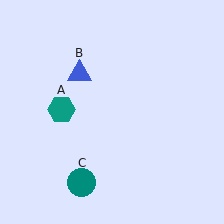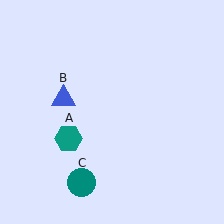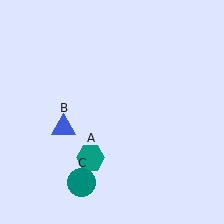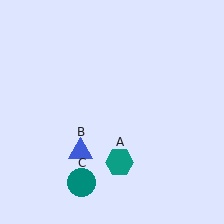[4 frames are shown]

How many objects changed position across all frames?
2 objects changed position: teal hexagon (object A), blue triangle (object B).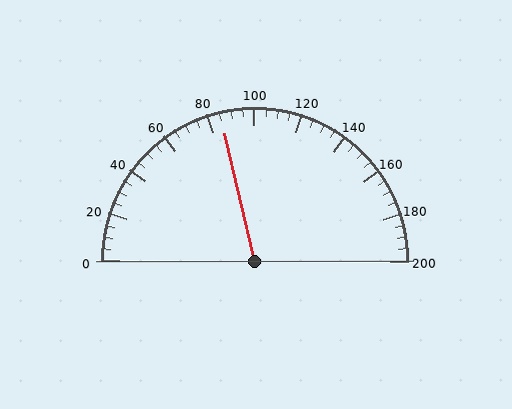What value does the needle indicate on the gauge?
The needle indicates approximately 85.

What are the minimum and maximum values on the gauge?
The gauge ranges from 0 to 200.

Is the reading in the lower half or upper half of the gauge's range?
The reading is in the lower half of the range (0 to 200).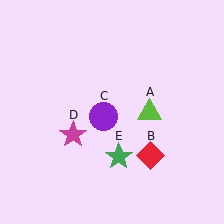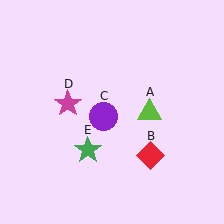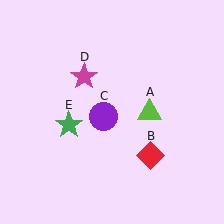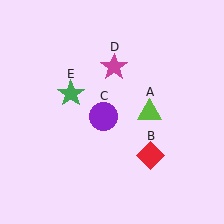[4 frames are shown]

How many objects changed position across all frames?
2 objects changed position: magenta star (object D), green star (object E).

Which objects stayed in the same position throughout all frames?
Lime triangle (object A) and red diamond (object B) and purple circle (object C) remained stationary.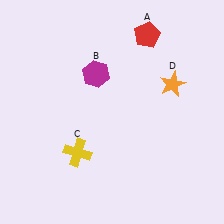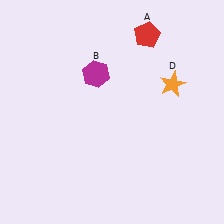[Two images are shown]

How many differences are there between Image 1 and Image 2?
There is 1 difference between the two images.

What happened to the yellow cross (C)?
The yellow cross (C) was removed in Image 2. It was in the bottom-left area of Image 1.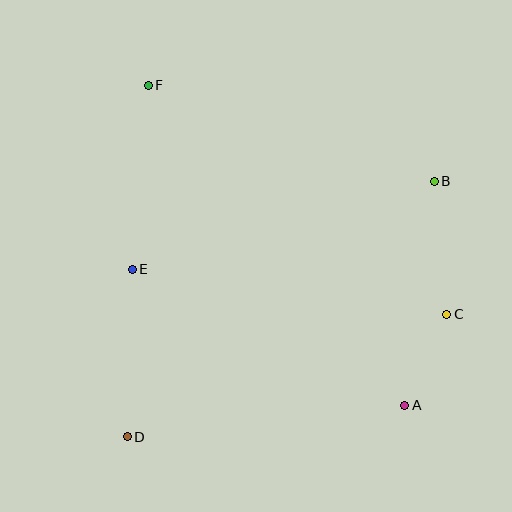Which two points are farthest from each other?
Points A and F are farthest from each other.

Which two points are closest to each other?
Points A and C are closest to each other.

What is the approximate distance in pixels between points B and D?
The distance between B and D is approximately 400 pixels.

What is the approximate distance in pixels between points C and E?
The distance between C and E is approximately 317 pixels.